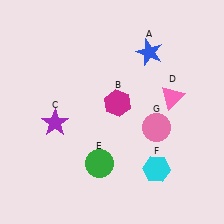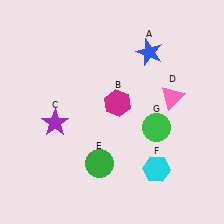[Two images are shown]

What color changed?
The circle (G) changed from pink in Image 1 to green in Image 2.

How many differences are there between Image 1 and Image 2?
There is 1 difference between the two images.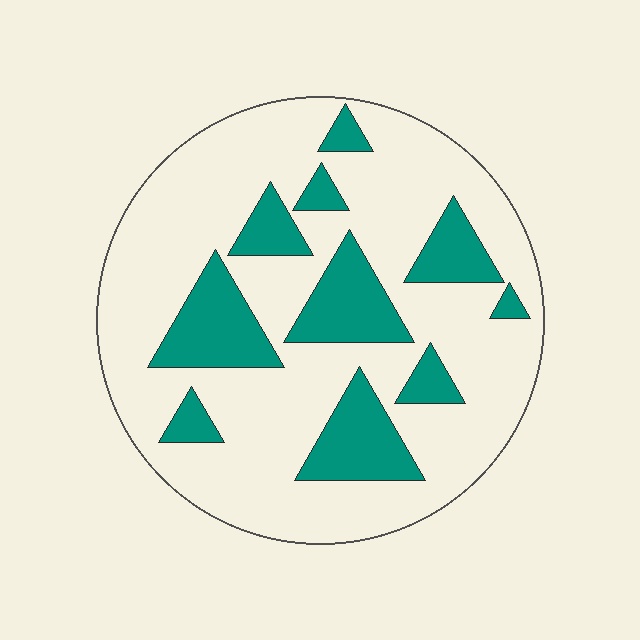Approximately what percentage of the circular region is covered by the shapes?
Approximately 25%.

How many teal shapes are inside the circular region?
10.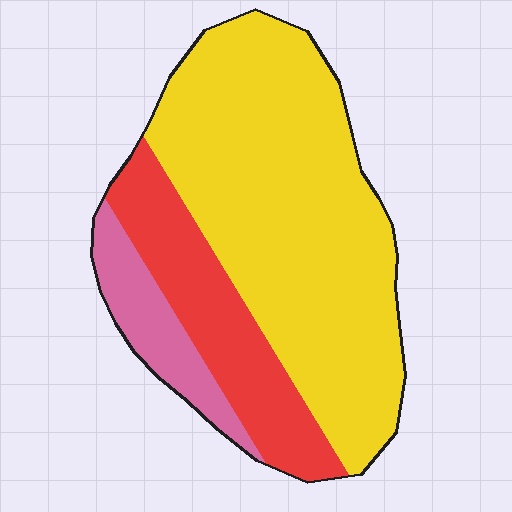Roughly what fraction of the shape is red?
Red covers 23% of the shape.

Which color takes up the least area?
Pink, at roughly 10%.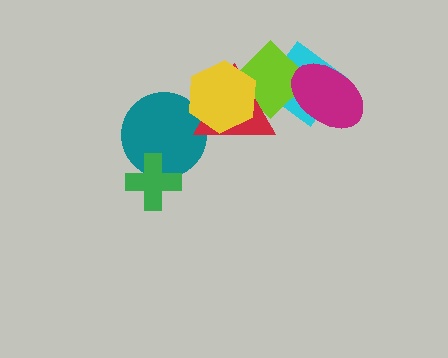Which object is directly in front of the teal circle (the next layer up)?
The green cross is directly in front of the teal circle.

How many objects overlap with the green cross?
1 object overlaps with the green cross.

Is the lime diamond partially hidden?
Yes, it is partially covered by another shape.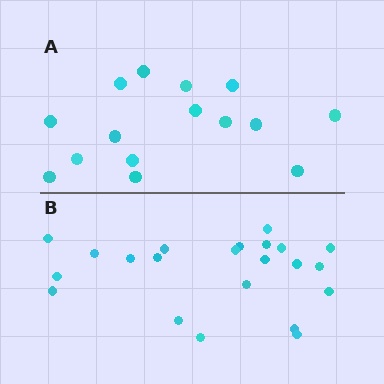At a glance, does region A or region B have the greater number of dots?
Region B (the bottom region) has more dots.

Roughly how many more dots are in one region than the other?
Region B has roughly 8 or so more dots than region A.